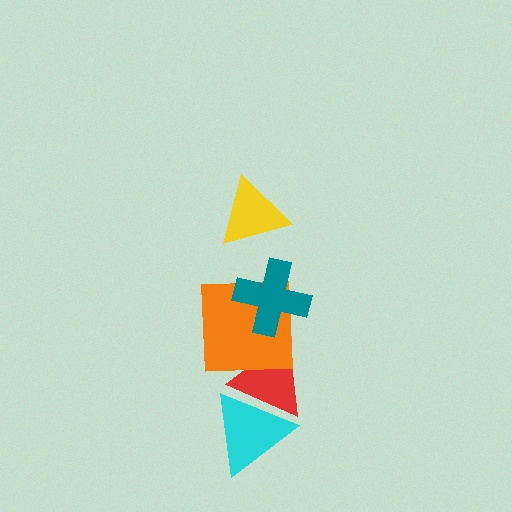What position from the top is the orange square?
The orange square is 3rd from the top.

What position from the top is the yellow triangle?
The yellow triangle is 1st from the top.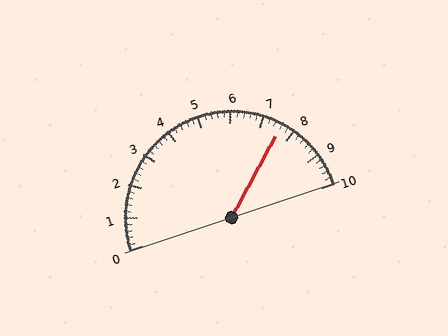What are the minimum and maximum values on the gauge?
The gauge ranges from 0 to 10.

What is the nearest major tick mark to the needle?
The nearest major tick mark is 8.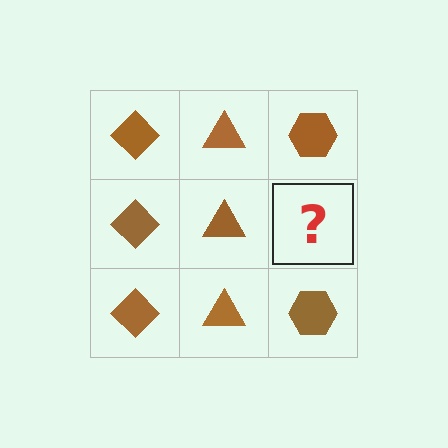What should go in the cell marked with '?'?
The missing cell should contain a brown hexagon.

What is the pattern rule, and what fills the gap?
The rule is that each column has a consistent shape. The gap should be filled with a brown hexagon.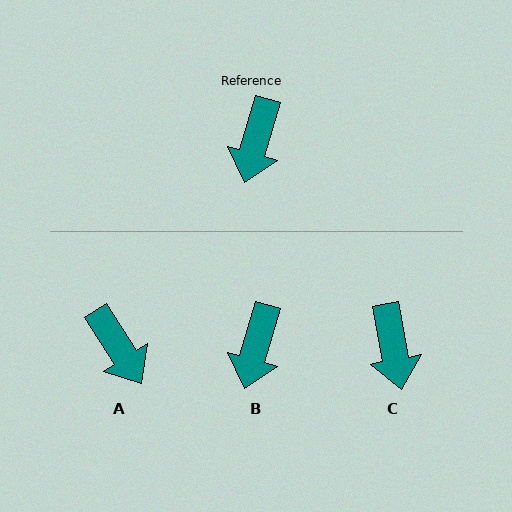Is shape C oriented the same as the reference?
No, it is off by about 26 degrees.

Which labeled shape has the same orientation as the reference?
B.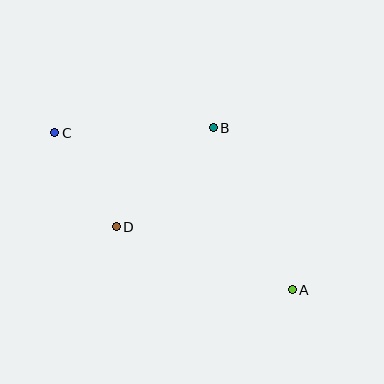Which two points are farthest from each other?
Points A and C are farthest from each other.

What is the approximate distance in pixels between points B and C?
The distance between B and C is approximately 159 pixels.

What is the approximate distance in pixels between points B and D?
The distance between B and D is approximately 139 pixels.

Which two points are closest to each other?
Points C and D are closest to each other.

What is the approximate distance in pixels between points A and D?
The distance between A and D is approximately 187 pixels.